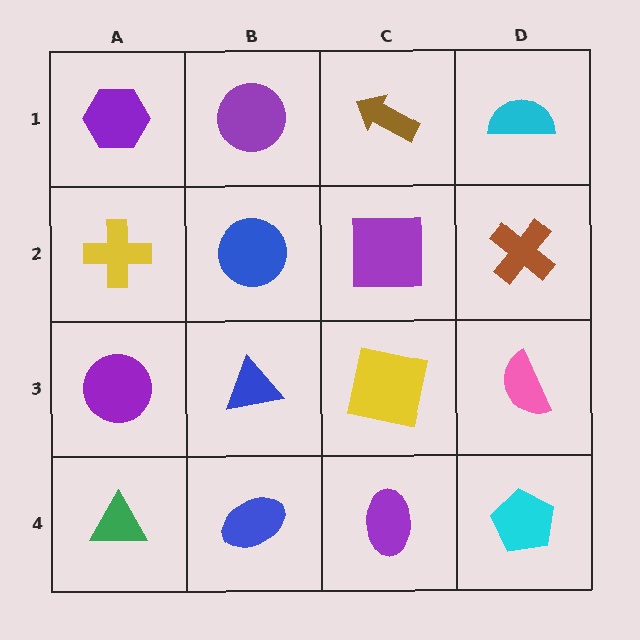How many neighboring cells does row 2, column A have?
3.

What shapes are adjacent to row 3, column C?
A purple square (row 2, column C), a purple ellipse (row 4, column C), a blue triangle (row 3, column B), a pink semicircle (row 3, column D).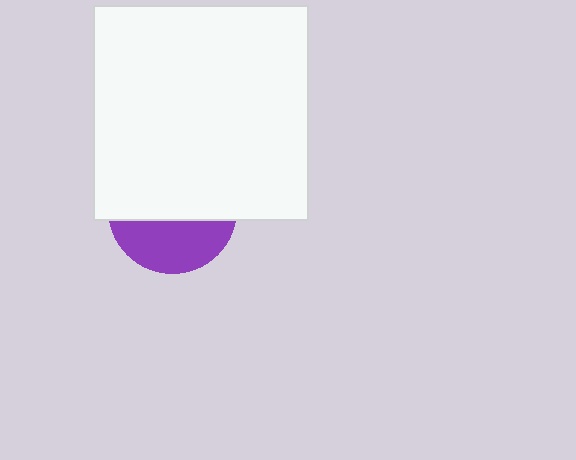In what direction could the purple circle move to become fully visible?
The purple circle could move down. That would shift it out from behind the white square entirely.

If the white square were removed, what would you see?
You would see the complete purple circle.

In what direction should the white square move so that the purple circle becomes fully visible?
The white square should move up. That is the shortest direction to clear the overlap and leave the purple circle fully visible.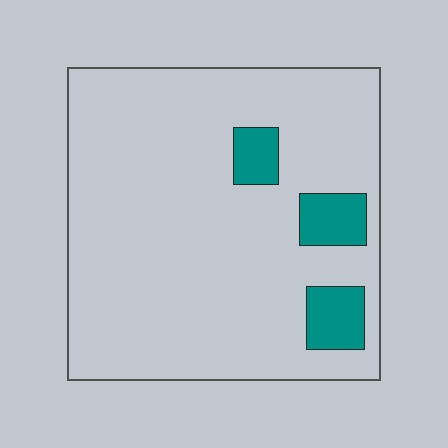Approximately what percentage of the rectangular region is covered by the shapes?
Approximately 10%.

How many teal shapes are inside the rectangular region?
3.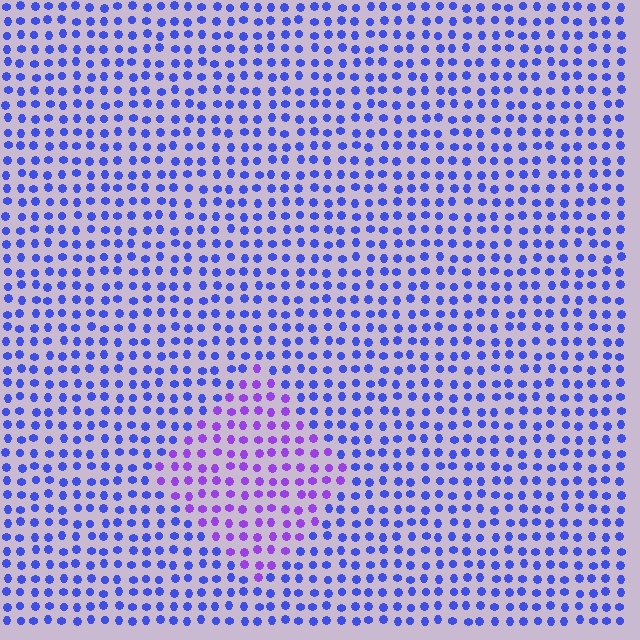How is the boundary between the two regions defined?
The boundary is defined purely by a slight shift in hue (about 39 degrees). Spacing, size, and orientation are identical on both sides.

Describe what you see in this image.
The image is filled with small blue elements in a uniform arrangement. A diamond-shaped region is visible where the elements are tinted to a slightly different hue, forming a subtle color boundary.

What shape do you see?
I see a diamond.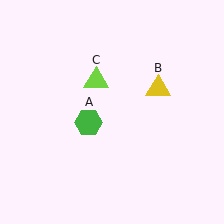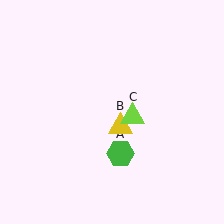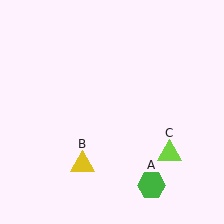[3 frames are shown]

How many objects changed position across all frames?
3 objects changed position: green hexagon (object A), yellow triangle (object B), lime triangle (object C).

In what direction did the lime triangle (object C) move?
The lime triangle (object C) moved down and to the right.